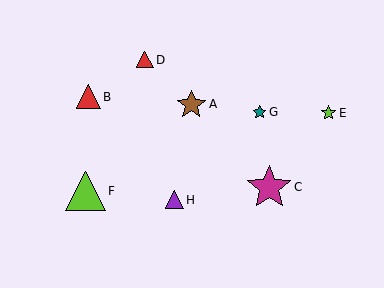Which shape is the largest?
The magenta star (labeled C) is the largest.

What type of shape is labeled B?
Shape B is a red triangle.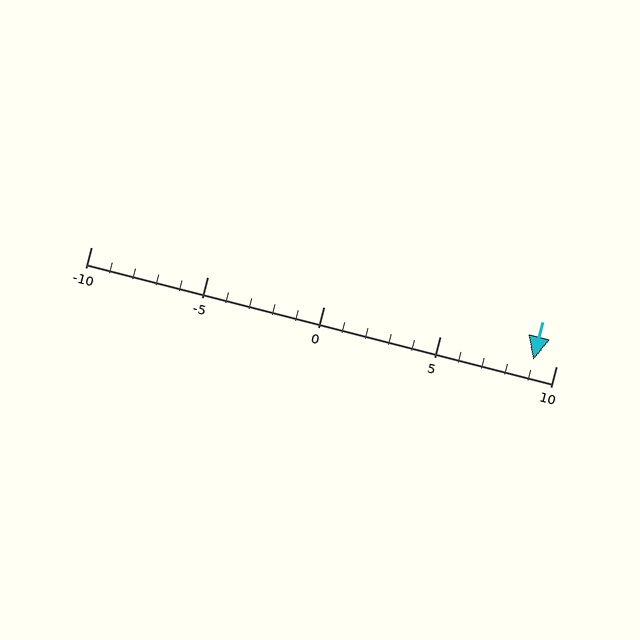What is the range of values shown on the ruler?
The ruler shows values from -10 to 10.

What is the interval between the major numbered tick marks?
The major tick marks are spaced 5 units apart.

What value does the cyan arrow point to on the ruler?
The cyan arrow points to approximately 9.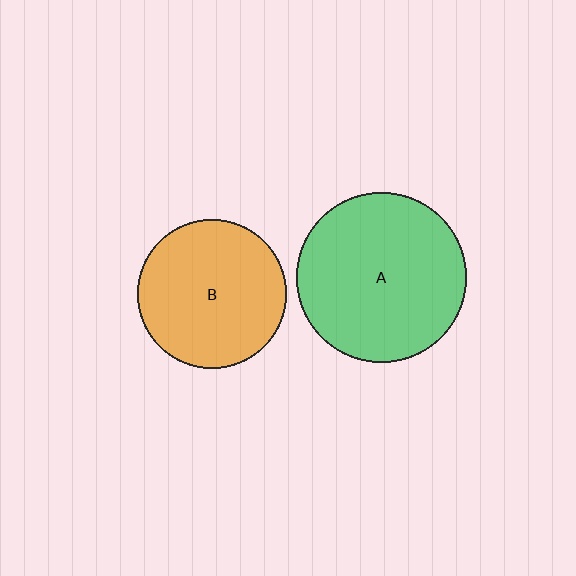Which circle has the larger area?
Circle A (green).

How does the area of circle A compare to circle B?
Approximately 1.3 times.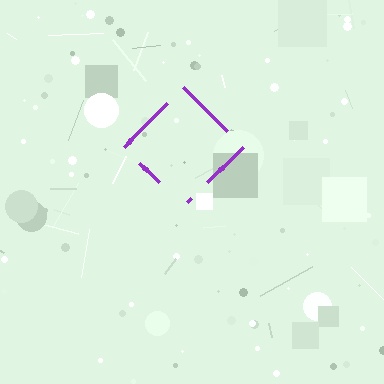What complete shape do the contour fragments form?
The contour fragments form a diamond.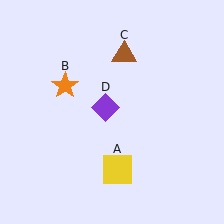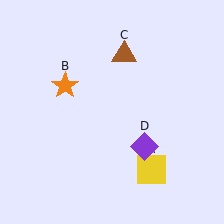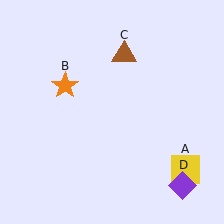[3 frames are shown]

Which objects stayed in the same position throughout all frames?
Orange star (object B) and brown triangle (object C) remained stationary.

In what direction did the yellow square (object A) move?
The yellow square (object A) moved right.